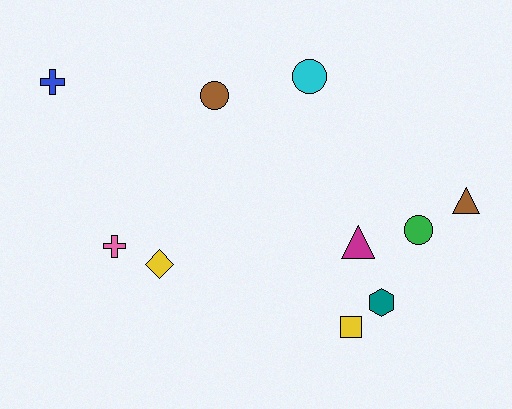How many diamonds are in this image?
There is 1 diamond.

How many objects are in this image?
There are 10 objects.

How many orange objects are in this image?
There are no orange objects.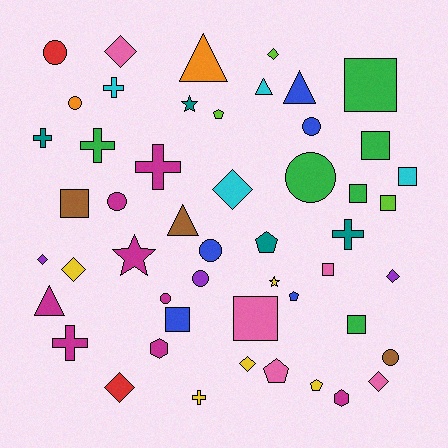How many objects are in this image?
There are 50 objects.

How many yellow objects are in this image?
There are 5 yellow objects.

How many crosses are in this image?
There are 7 crosses.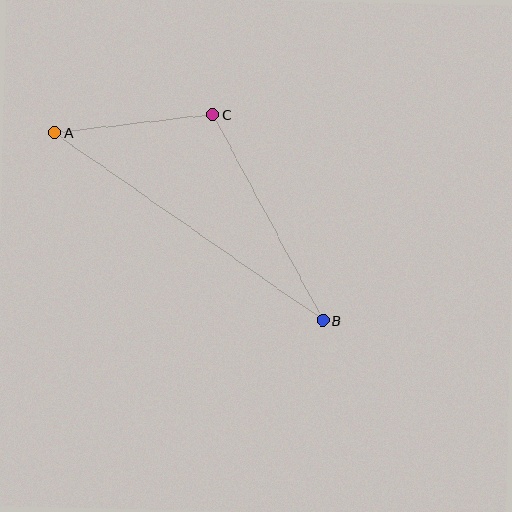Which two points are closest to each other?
Points A and C are closest to each other.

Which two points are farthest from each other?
Points A and B are farthest from each other.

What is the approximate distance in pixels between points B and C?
The distance between B and C is approximately 233 pixels.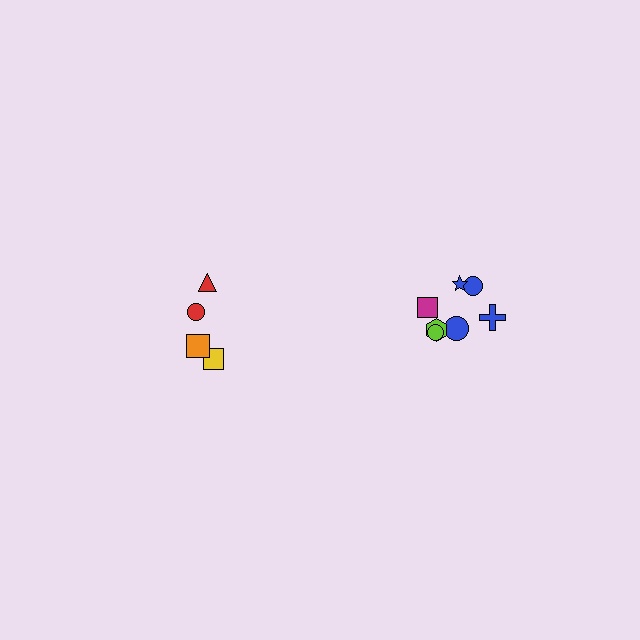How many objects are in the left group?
There are 4 objects.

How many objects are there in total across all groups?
There are 11 objects.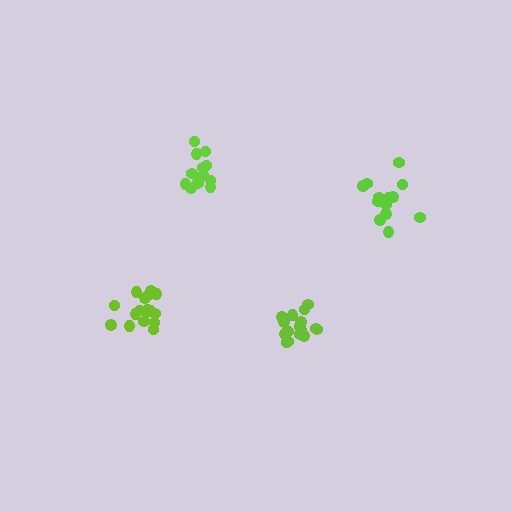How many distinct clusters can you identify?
There are 4 distinct clusters.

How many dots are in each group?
Group 1: 16 dots, Group 2: 17 dots, Group 3: 14 dots, Group 4: 13 dots (60 total).